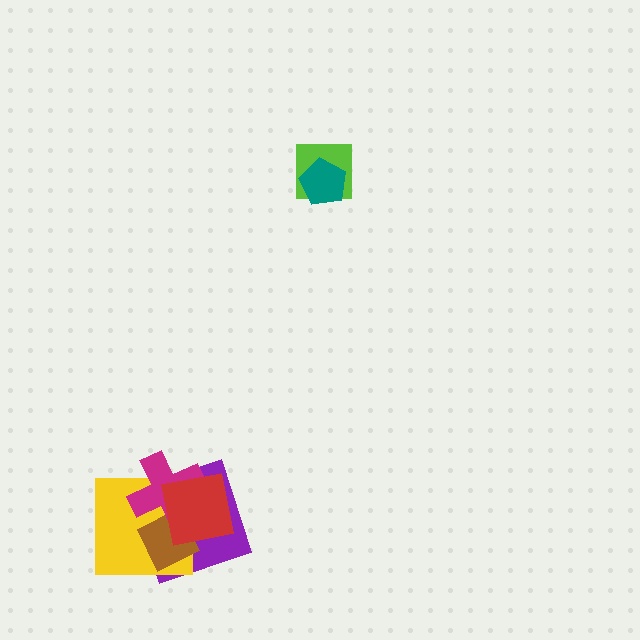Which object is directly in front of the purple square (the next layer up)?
The yellow square is directly in front of the purple square.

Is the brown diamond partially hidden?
Yes, it is partially covered by another shape.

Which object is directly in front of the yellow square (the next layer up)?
The brown diamond is directly in front of the yellow square.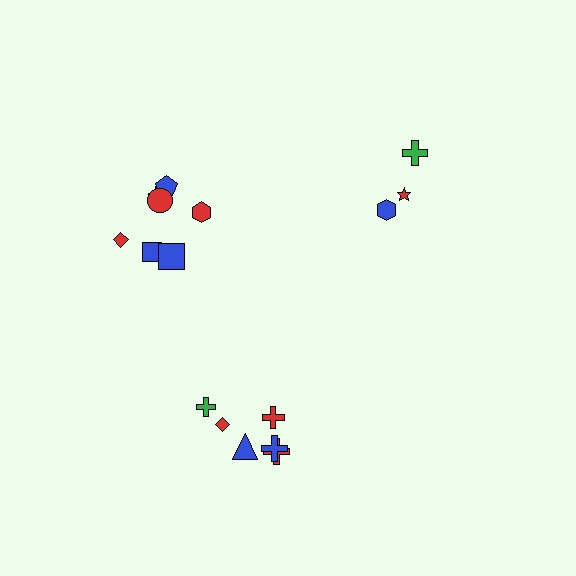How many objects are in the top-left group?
There are 7 objects.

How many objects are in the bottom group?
There are 6 objects.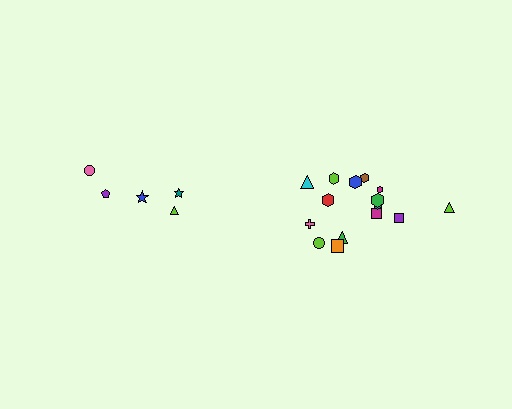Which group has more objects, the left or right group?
The right group.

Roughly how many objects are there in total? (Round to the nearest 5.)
Roughly 20 objects in total.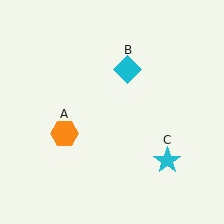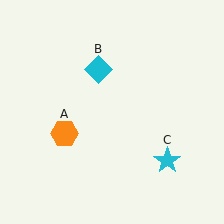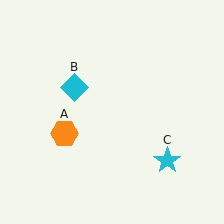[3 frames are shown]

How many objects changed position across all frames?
1 object changed position: cyan diamond (object B).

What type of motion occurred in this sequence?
The cyan diamond (object B) rotated counterclockwise around the center of the scene.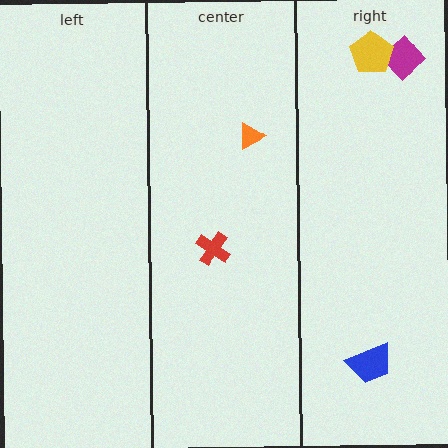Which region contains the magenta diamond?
The right region.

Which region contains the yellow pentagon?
The right region.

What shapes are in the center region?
The orange triangle, the red cross.